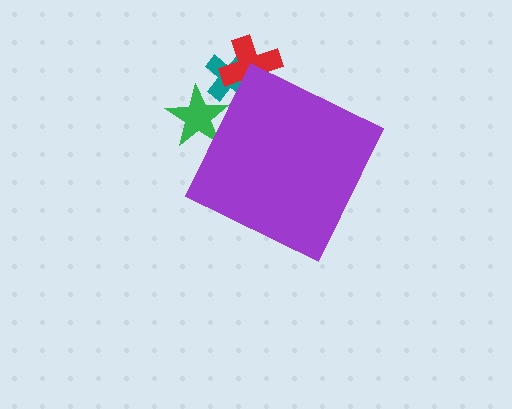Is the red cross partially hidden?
Yes, the red cross is partially hidden behind the purple diamond.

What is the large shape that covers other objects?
A purple diamond.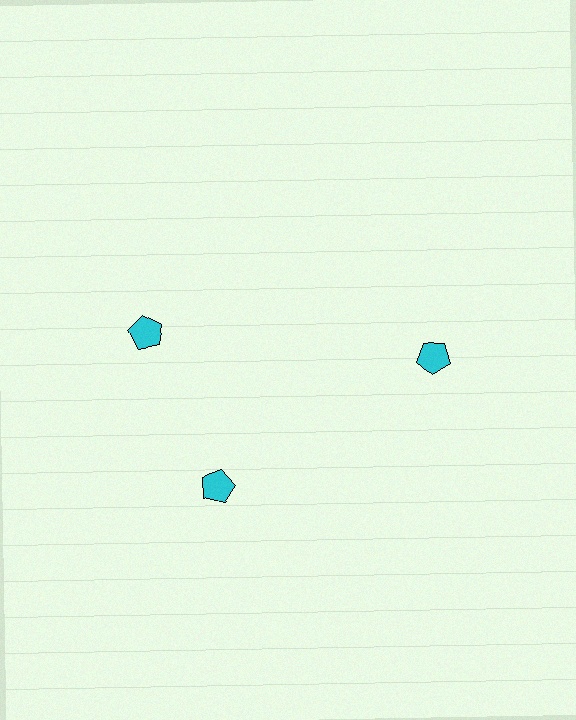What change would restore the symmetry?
The symmetry would be restored by rotating it back into even spacing with its neighbors so that all 3 pentagons sit at equal angles and equal distance from the center.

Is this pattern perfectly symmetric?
No. The 3 cyan pentagons are arranged in a ring, but one element near the 11 o'clock position is rotated out of alignment along the ring, breaking the 3-fold rotational symmetry.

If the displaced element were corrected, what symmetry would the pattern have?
It would have 3-fold rotational symmetry — the pattern would map onto itself every 120 degrees.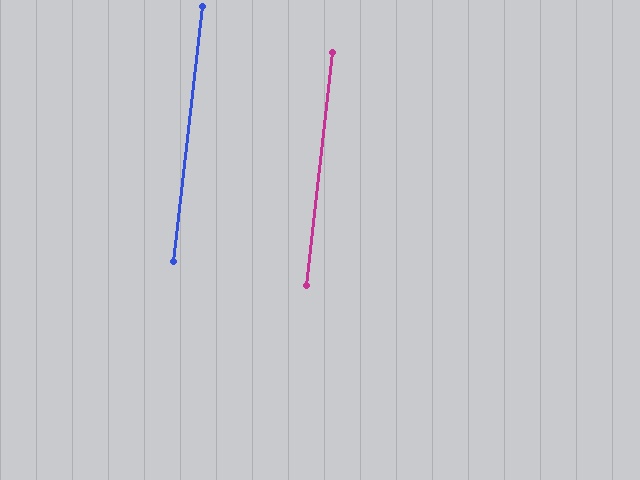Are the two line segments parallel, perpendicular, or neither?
Parallel — their directions differ by only 0.1°.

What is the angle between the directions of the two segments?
Approximately 0 degrees.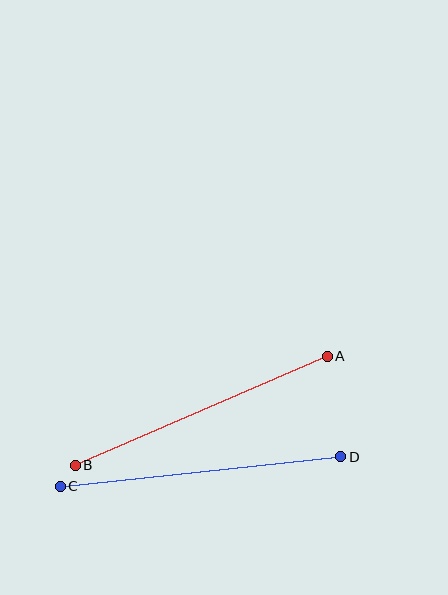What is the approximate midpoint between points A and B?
The midpoint is at approximately (201, 411) pixels.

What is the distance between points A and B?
The distance is approximately 275 pixels.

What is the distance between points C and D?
The distance is approximately 282 pixels.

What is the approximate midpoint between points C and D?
The midpoint is at approximately (200, 472) pixels.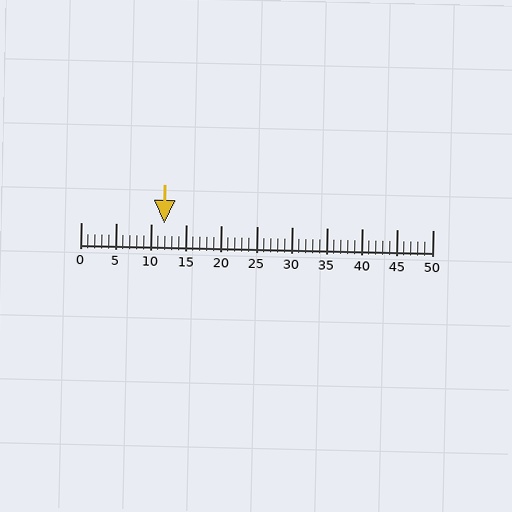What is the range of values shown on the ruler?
The ruler shows values from 0 to 50.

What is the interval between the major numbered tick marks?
The major tick marks are spaced 5 units apart.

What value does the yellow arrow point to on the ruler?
The yellow arrow points to approximately 12.